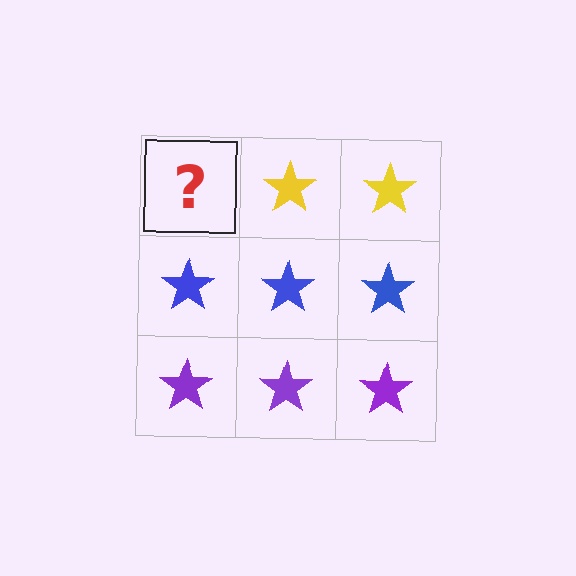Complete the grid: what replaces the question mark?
The question mark should be replaced with a yellow star.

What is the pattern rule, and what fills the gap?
The rule is that each row has a consistent color. The gap should be filled with a yellow star.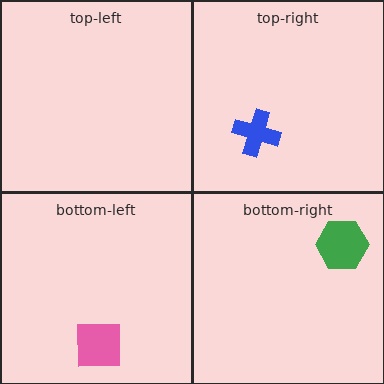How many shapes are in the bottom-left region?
1.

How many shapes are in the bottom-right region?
1.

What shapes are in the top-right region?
The blue cross.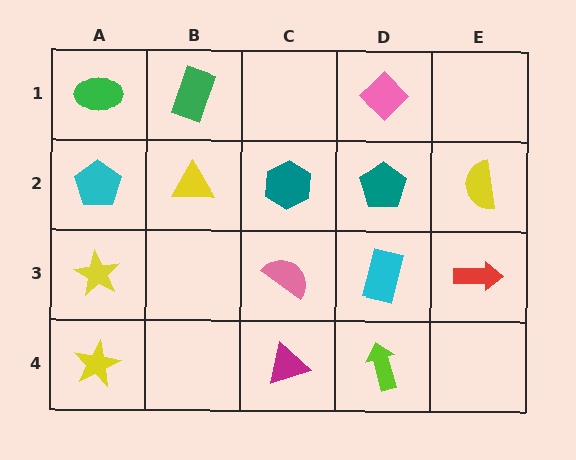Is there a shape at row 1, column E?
No, that cell is empty.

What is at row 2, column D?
A teal pentagon.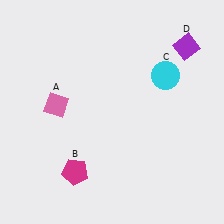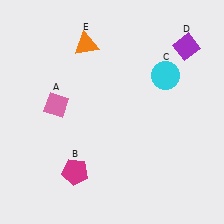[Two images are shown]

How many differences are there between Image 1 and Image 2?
There is 1 difference between the two images.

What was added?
An orange triangle (E) was added in Image 2.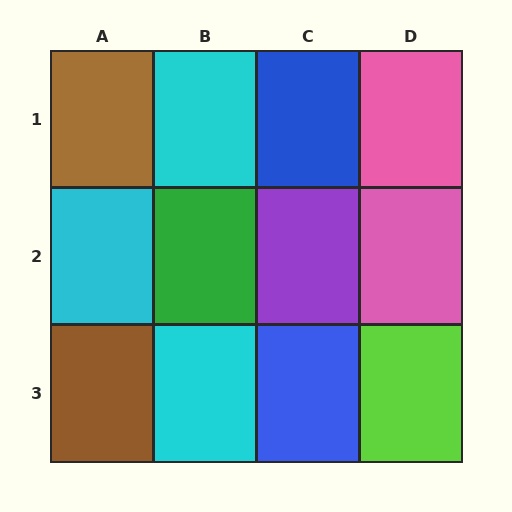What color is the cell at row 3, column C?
Blue.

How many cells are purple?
1 cell is purple.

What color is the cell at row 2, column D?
Pink.